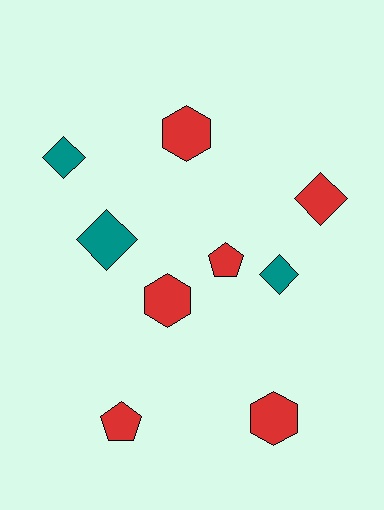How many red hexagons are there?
There are 3 red hexagons.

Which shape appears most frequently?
Diamond, with 4 objects.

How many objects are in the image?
There are 9 objects.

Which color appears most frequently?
Red, with 6 objects.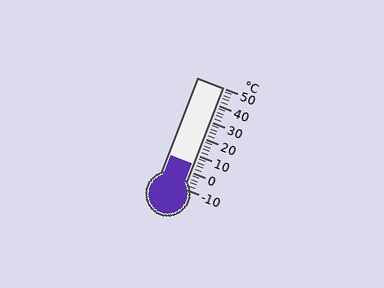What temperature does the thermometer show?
The thermometer shows approximately 4°C.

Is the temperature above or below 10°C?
The temperature is below 10°C.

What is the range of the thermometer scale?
The thermometer scale ranges from -10°C to 50°C.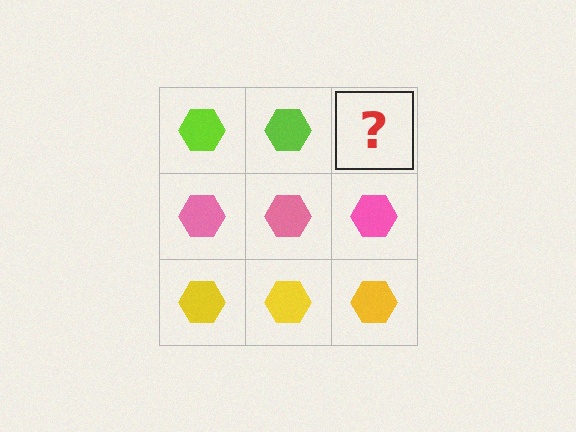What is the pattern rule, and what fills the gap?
The rule is that each row has a consistent color. The gap should be filled with a lime hexagon.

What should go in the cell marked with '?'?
The missing cell should contain a lime hexagon.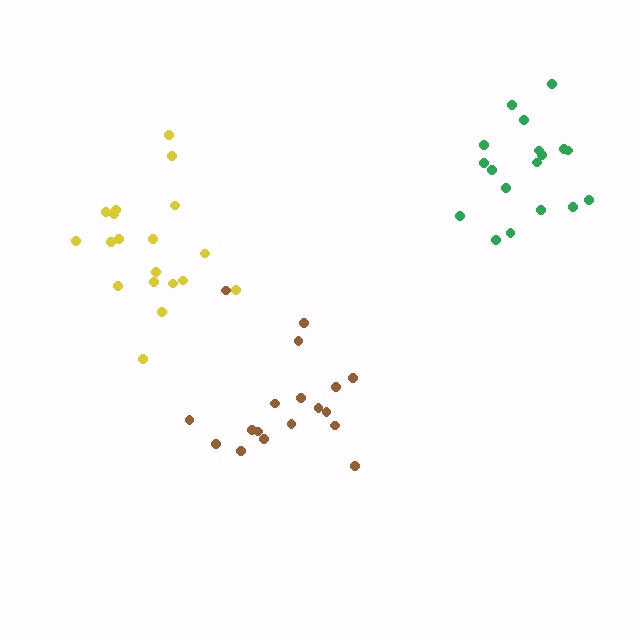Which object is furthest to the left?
The yellow cluster is leftmost.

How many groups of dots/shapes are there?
There are 3 groups.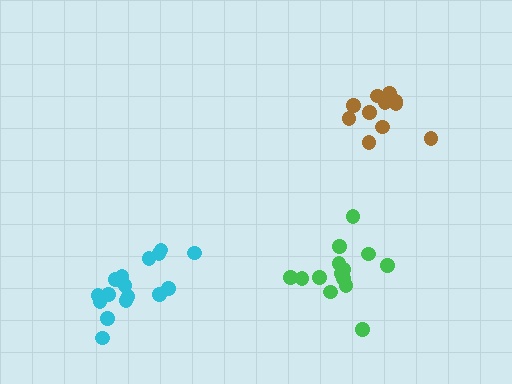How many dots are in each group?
Group 1: 17 dots, Group 2: 12 dots, Group 3: 14 dots (43 total).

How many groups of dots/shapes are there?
There are 3 groups.